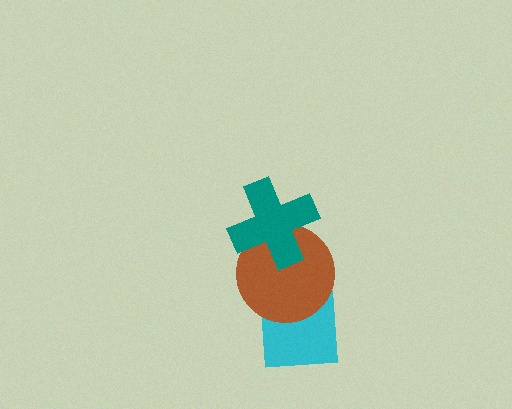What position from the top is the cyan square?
The cyan square is 3rd from the top.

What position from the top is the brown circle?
The brown circle is 2nd from the top.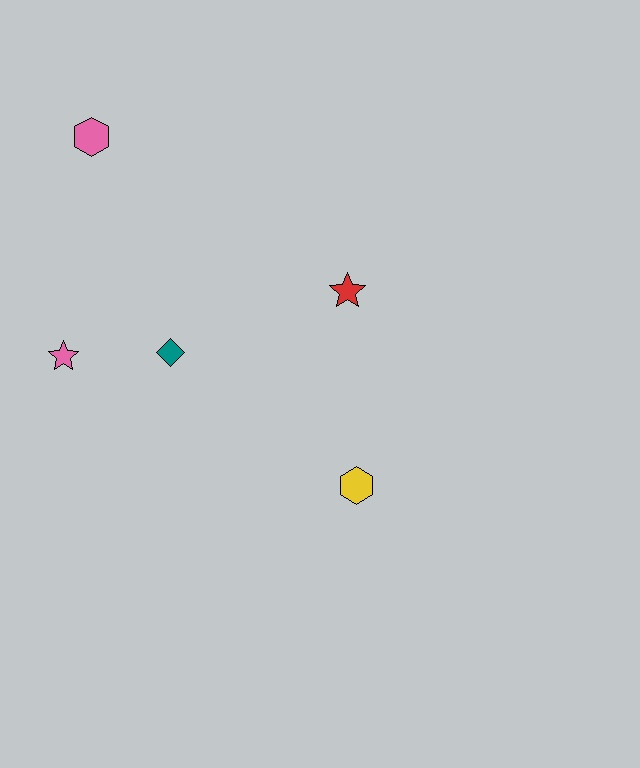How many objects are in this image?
There are 5 objects.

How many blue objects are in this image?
There are no blue objects.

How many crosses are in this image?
There are no crosses.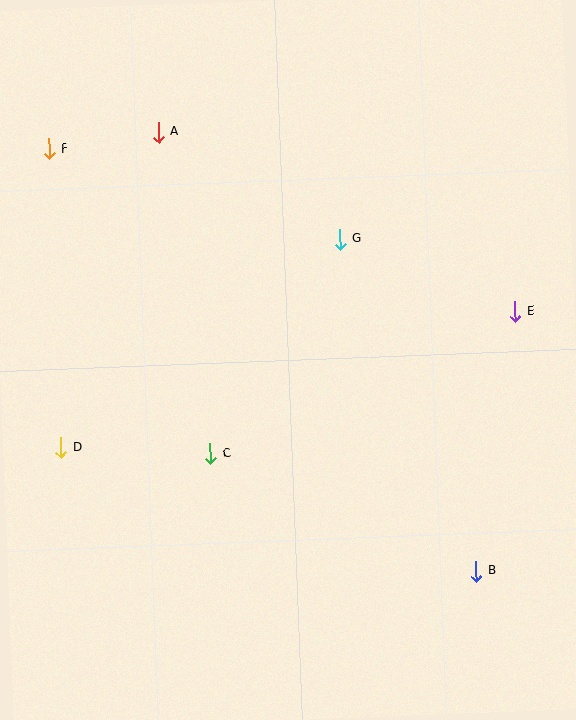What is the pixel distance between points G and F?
The distance between G and F is 305 pixels.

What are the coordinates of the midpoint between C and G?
The midpoint between C and G is at (275, 347).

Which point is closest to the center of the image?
Point C at (210, 454) is closest to the center.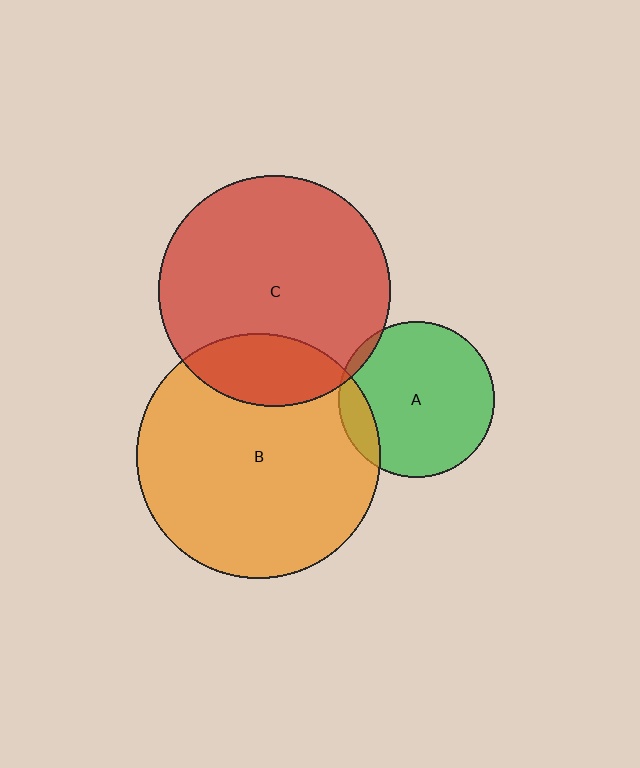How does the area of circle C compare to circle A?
Approximately 2.2 times.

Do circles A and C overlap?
Yes.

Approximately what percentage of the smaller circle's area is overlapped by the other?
Approximately 5%.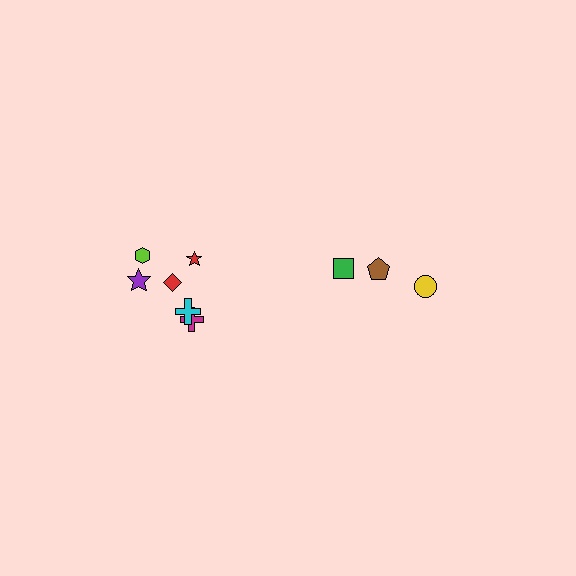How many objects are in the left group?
There are 6 objects.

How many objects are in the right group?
There are 3 objects.